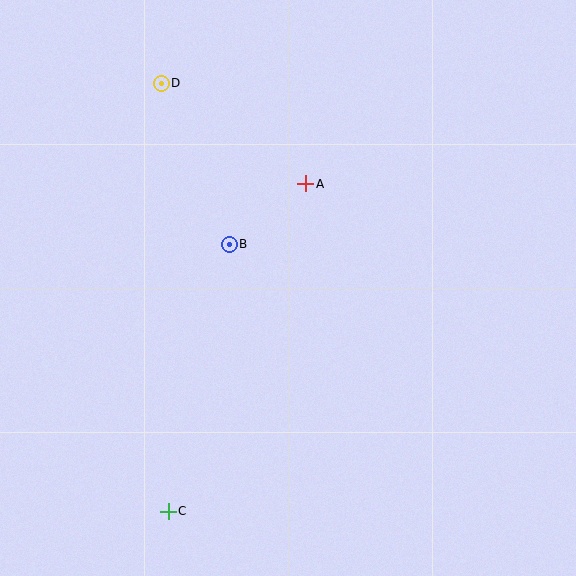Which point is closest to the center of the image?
Point B at (229, 244) is closest to the center.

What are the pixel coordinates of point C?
Point C is at (168, 511).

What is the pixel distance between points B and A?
The distance between B and A is 98 pixels.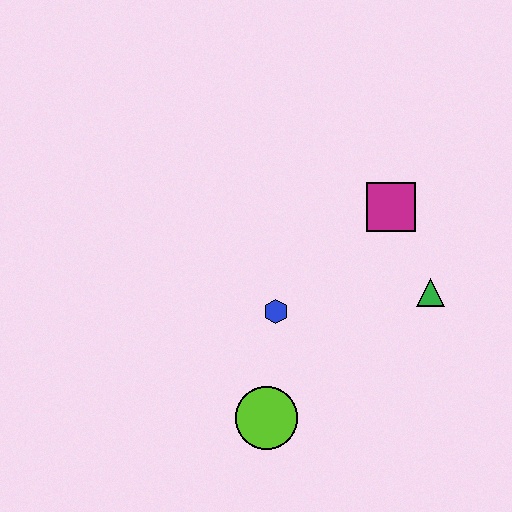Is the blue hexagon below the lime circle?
No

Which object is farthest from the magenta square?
The lime circle is farthest from the magenta square.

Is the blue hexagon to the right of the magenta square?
No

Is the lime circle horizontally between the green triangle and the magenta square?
No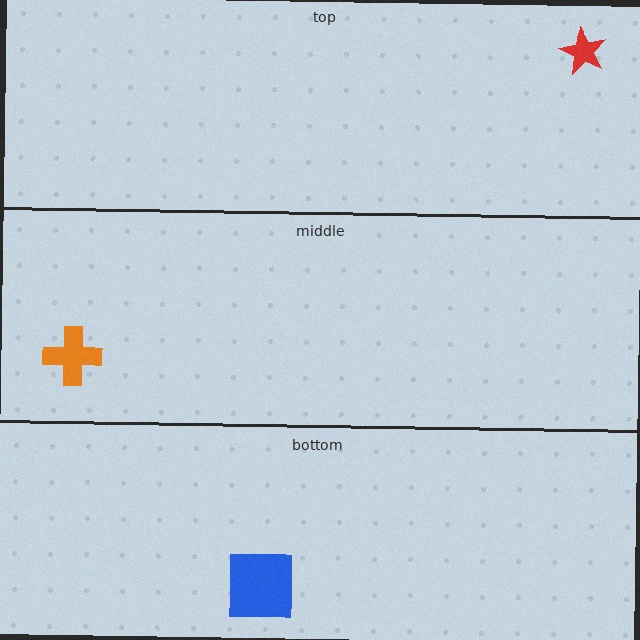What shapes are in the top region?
The red star.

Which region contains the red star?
The top region.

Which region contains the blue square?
The bottom region.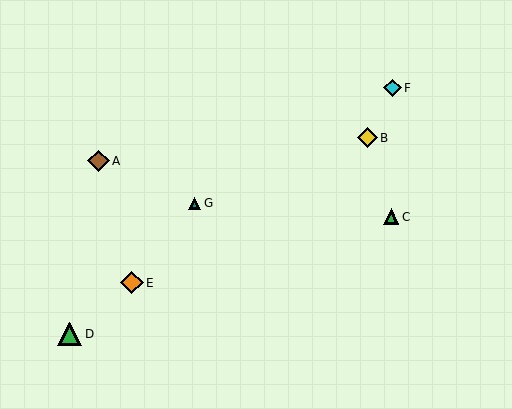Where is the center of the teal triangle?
The center of the teal triangle is at (195, 203).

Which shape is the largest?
The green triangle (labeled D) is the largest.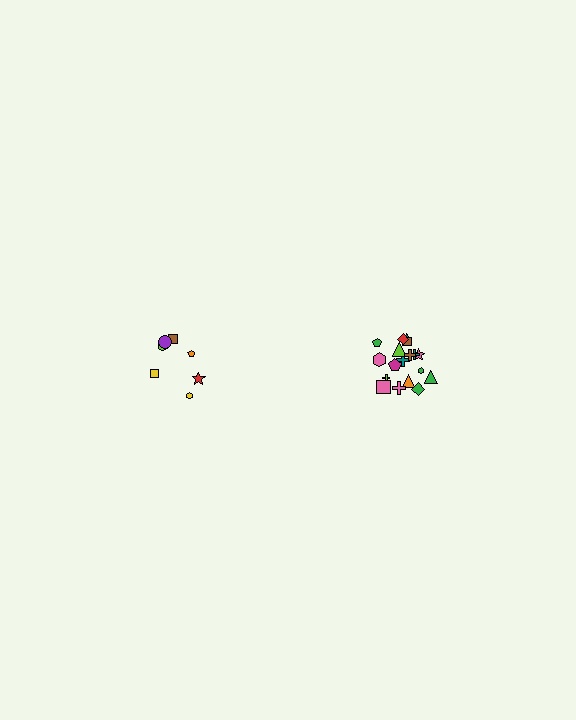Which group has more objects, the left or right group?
The right group.